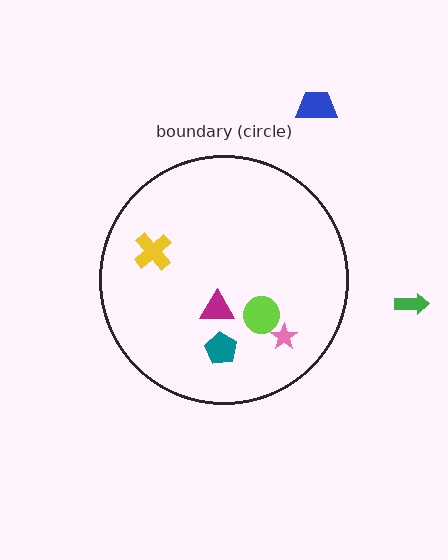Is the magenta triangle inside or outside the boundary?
Inside.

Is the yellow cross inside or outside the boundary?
Inside.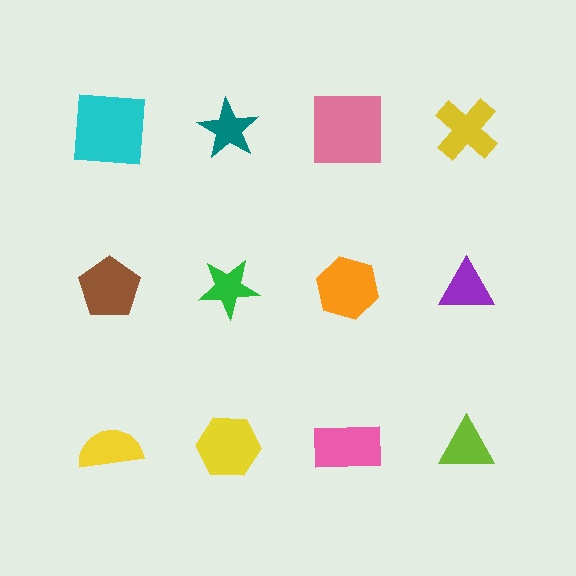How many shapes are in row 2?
4 shapes.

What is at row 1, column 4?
A yellow cross.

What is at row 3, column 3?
A pink rectangle.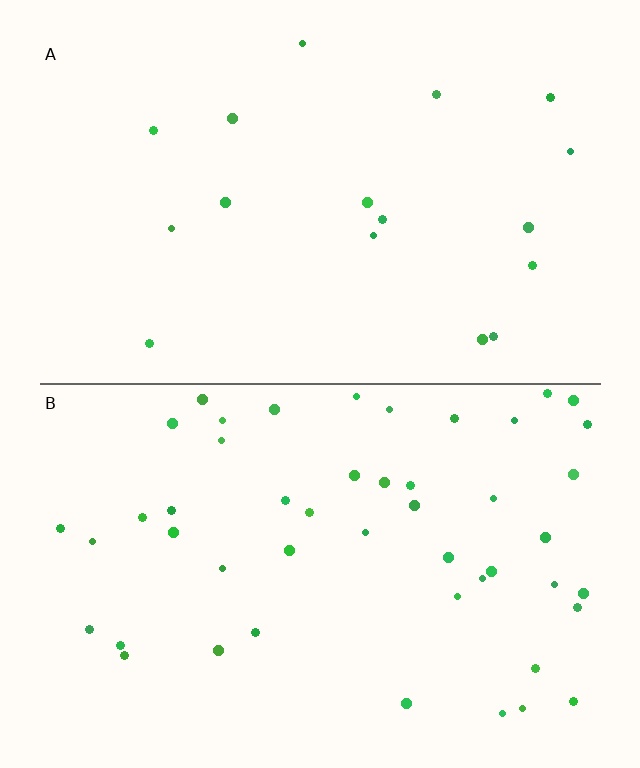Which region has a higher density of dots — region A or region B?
B (the bottom).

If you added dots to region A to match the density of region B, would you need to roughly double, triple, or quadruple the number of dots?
Approximately triple.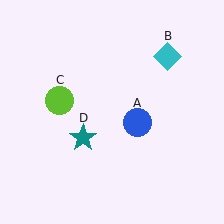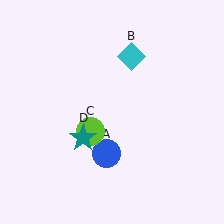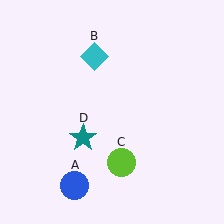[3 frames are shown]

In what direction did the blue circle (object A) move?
The blue circle (object A) moved down and to the left.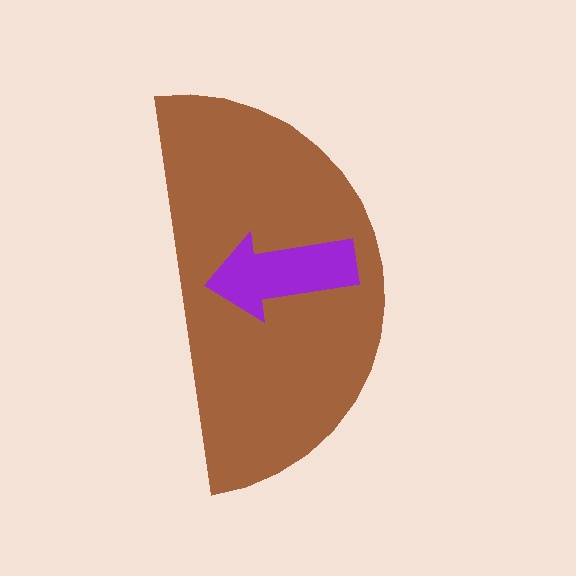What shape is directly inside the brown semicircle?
The purple arrow.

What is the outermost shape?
The brown semicircle.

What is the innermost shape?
The purple arrow.